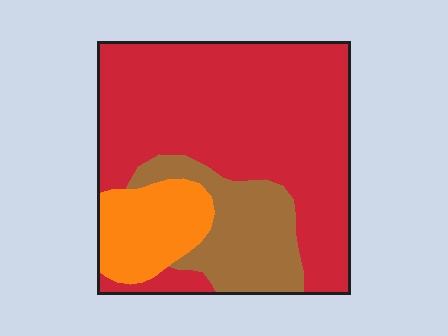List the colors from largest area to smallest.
From largest to smallest: red, brown, orange.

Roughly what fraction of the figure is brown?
Brown takes up between a sixth and a third of the figure.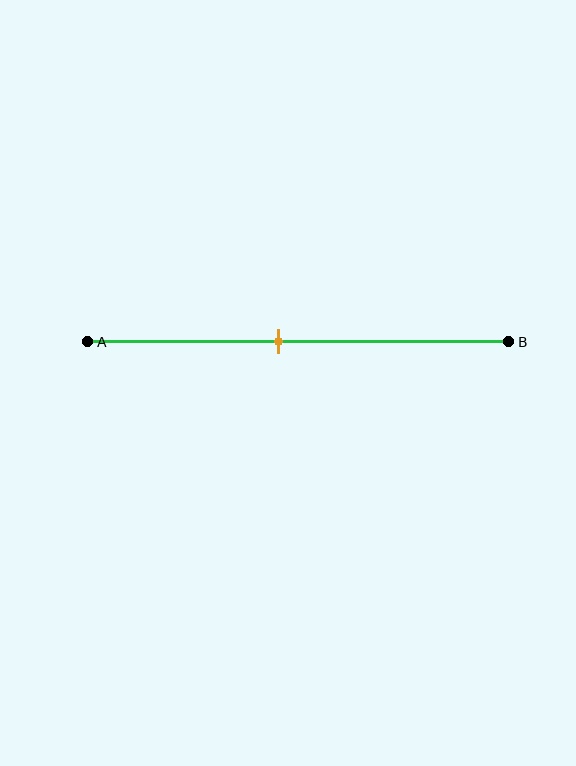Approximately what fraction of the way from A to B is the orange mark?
The orange mark is approximately 45% of the way from A to B.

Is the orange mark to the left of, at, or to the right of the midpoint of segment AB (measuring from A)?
The orange mark is to the left of the midpoint of segment AB.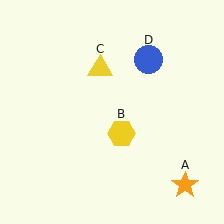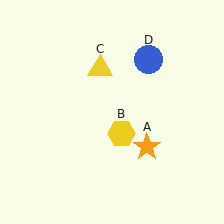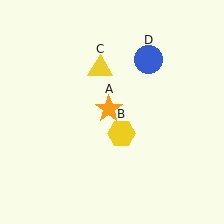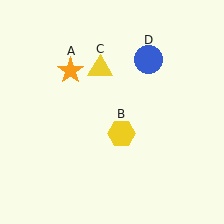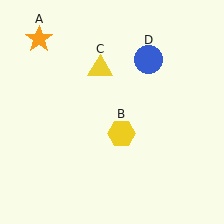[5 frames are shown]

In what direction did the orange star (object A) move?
The orange star (object A) moved up and to the left.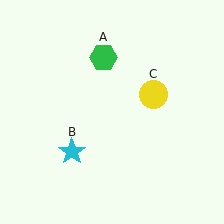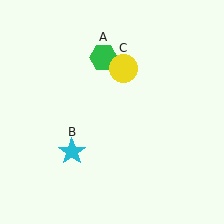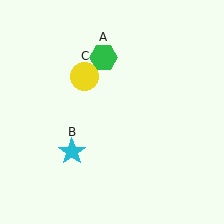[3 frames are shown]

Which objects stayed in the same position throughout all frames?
Green hexagon (object A) and cyan star (object B) remained stationary.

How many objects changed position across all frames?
1 object changed position: yellow circle (object C).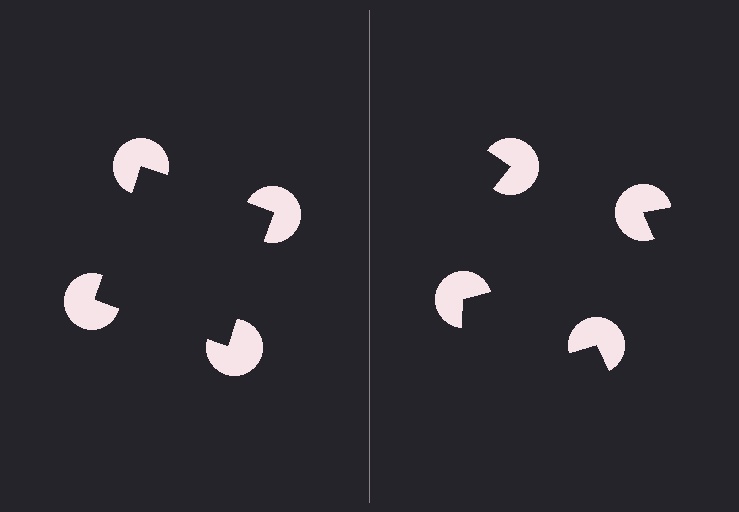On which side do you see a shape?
An illusory square appears on the left side. On the right side the wedge cuts are rotated, so no coherent shape forms.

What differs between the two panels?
The pac-man discs are positioned identically on both sides; only the wedge orientations differ. On the left they align to a square; on the right they are misaligned.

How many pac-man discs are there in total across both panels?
8 — 4 on each side.